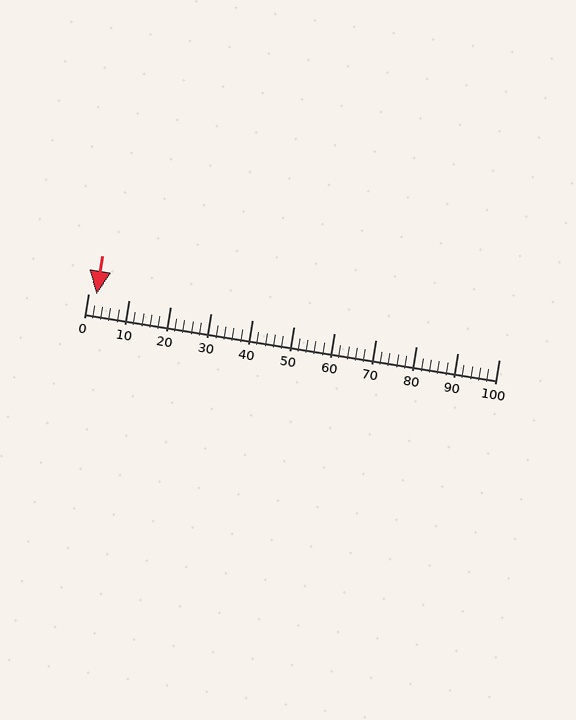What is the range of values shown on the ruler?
The ruler shows values from 0 to 100.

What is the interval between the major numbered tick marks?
The major tick marks are spaced 10 units apart.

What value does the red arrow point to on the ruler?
The red arrow points to approximately 2.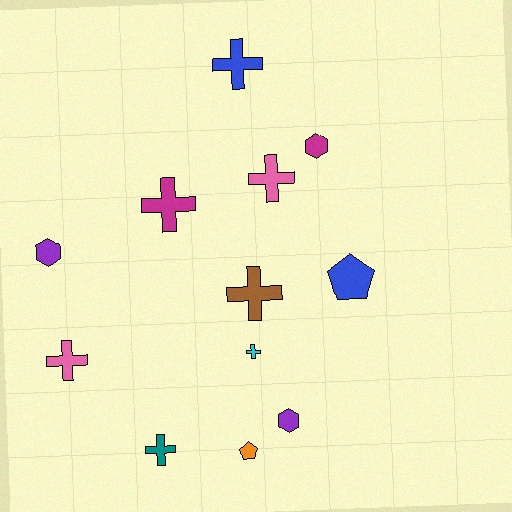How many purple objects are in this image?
There are 2 purple objects.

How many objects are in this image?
There are 12 objects.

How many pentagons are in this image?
There are 2 pentagons.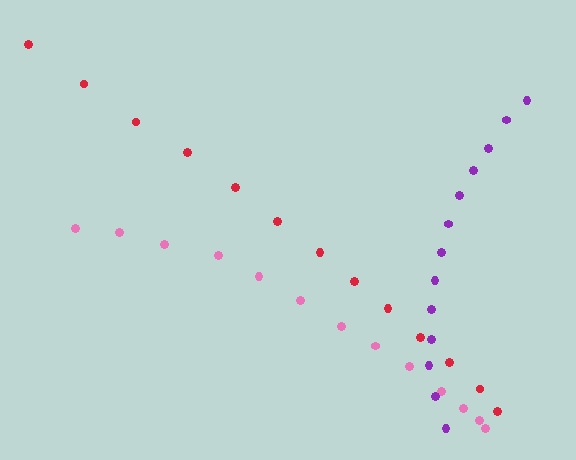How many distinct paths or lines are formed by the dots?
There are 3 distinct paths.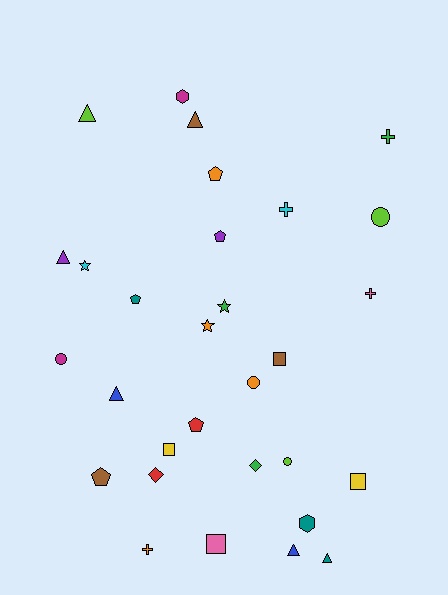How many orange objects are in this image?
There are 4 orange objects.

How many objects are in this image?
There are 30 objects.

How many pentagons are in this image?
There are 5 pentagons.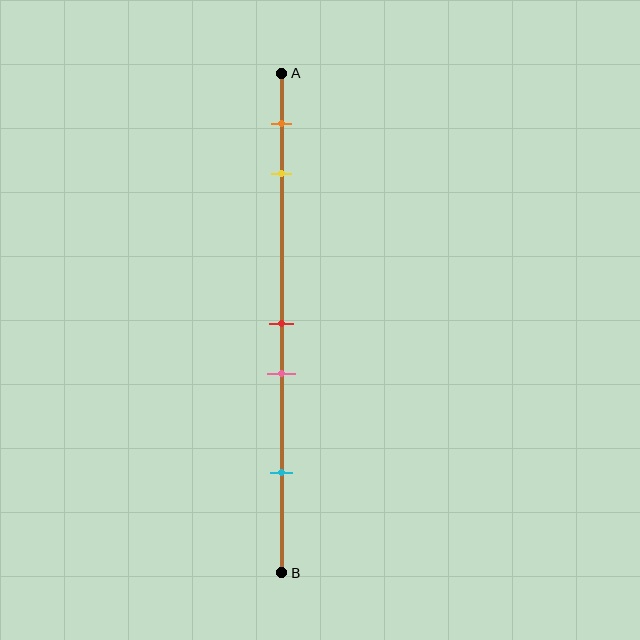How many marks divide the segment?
There are 5 marks dividing the segment.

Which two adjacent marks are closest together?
The red and pink marks are the closest adjacent pair.